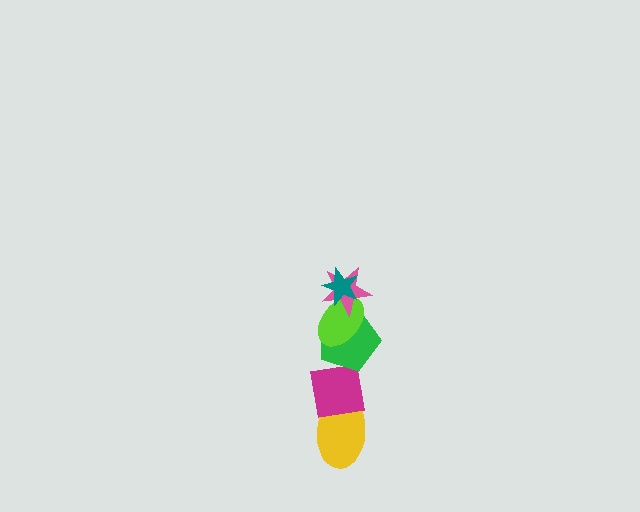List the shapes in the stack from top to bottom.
From top to bottom: the teal star, the pink star, the lime ellipse, the green pentagon, the magenta square, the yellow ellipse.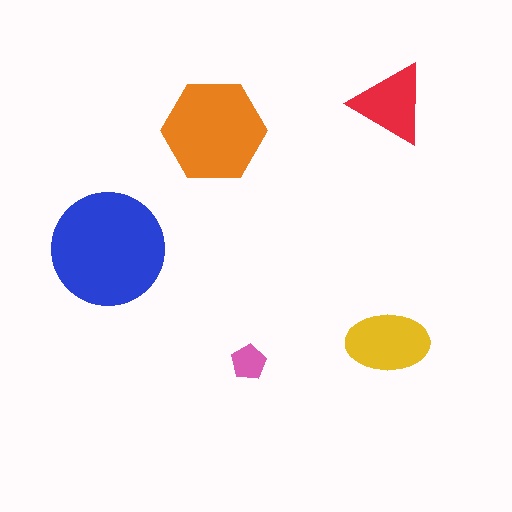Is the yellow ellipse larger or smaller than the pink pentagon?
Larger.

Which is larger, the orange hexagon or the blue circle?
The blue circle.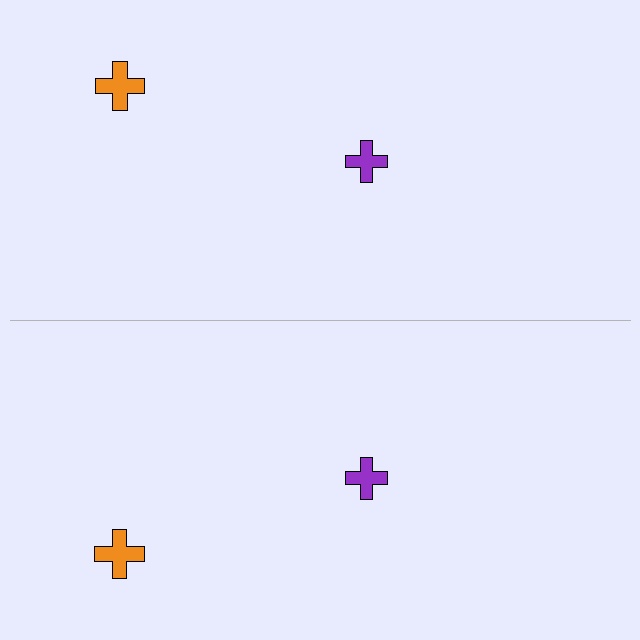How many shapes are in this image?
There are 4 shapes in this image.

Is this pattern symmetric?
Yes, this pattern has bilateral (reflection) symmetry.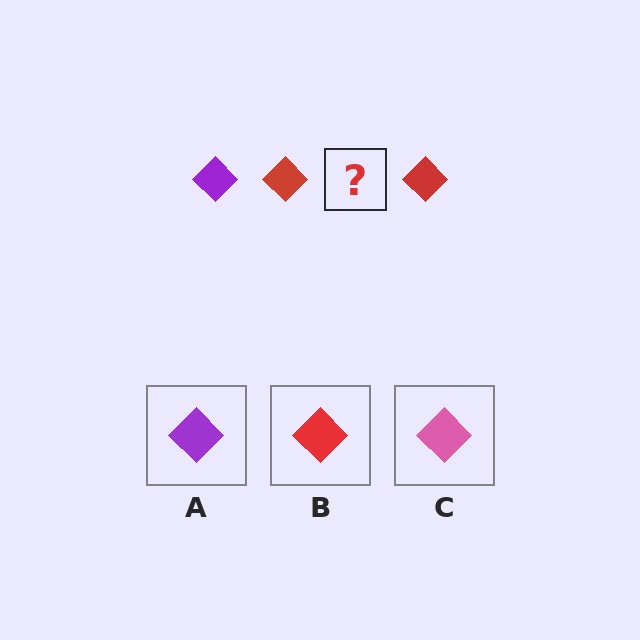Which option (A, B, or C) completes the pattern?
A.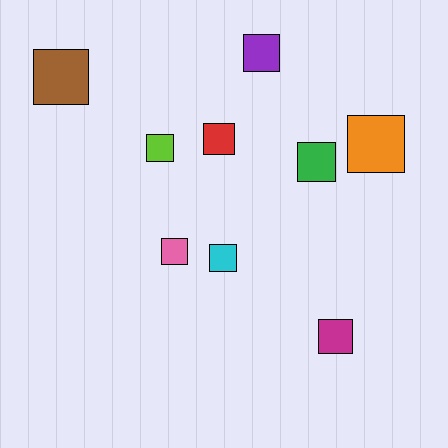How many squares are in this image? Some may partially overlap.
There are 9 squares.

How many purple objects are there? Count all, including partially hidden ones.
There is 1 purple object.